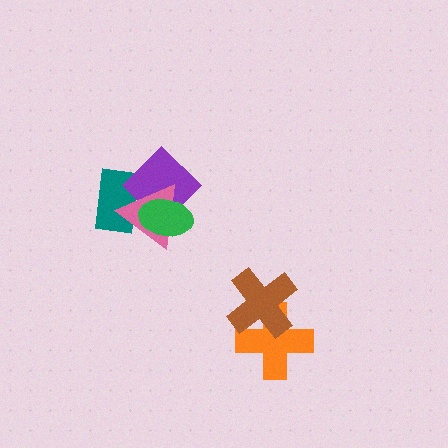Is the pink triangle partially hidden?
Yes, it is partially covered by another shape.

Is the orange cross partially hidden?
Yes, it is partially covered by another shape.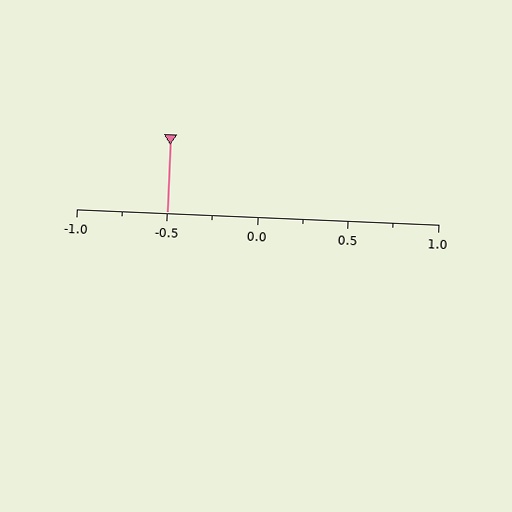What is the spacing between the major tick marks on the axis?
The major ticks are spaced 0.5 apart.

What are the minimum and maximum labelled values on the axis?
The axis runs from -1.0 to 1.0.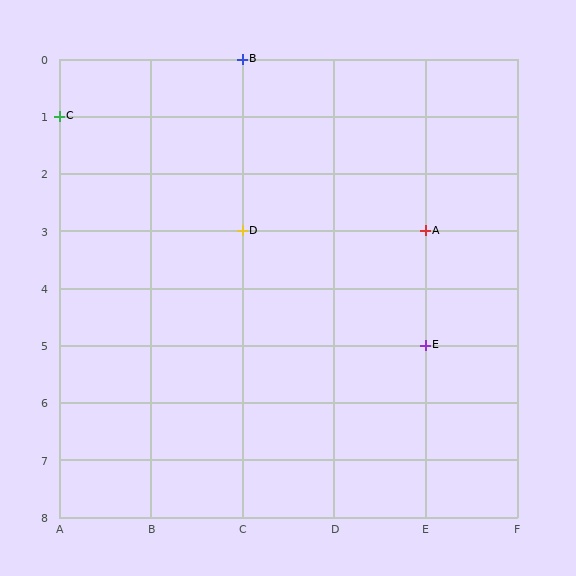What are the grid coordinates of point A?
Point A is at grid coordinates (E, 3).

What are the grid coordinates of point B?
Point B is at grid coordinates (C, 0).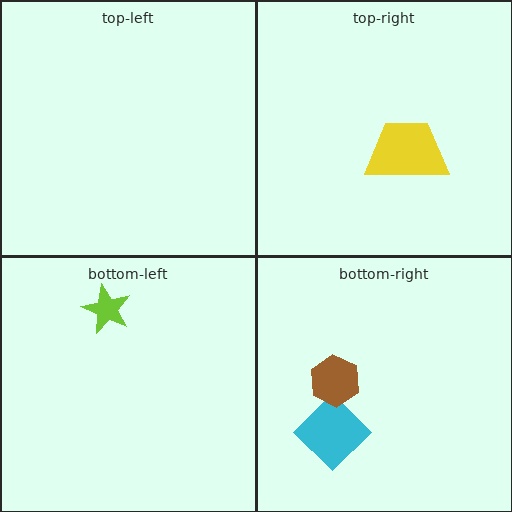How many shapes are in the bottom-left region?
1.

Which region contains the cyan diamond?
The bottom-right region.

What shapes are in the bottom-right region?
The cyan diamond, the brown hexagon.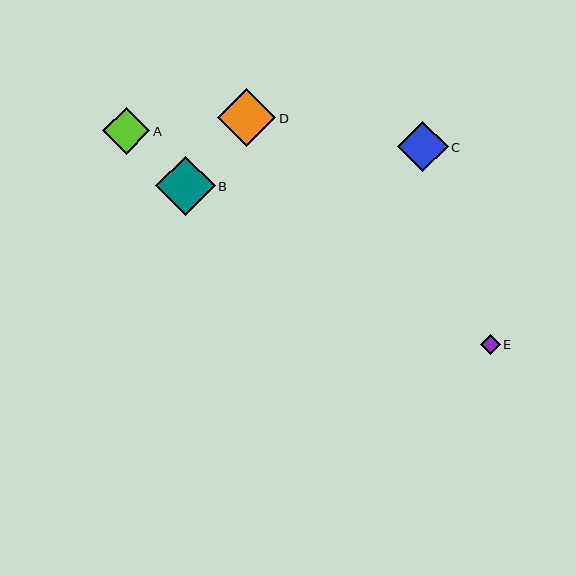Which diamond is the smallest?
Diamond E is the smallest with a size of approximately 20 pixels.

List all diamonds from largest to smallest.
From largest to smallest: B, D, C, A, E.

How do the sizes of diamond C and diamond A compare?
Diamond C and diamond A are approximately the same size.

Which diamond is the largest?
Diamond B is the largest with a size of approximately 59 pixels.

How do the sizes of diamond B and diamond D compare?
Diamond B and diamond D are approximately the same size.